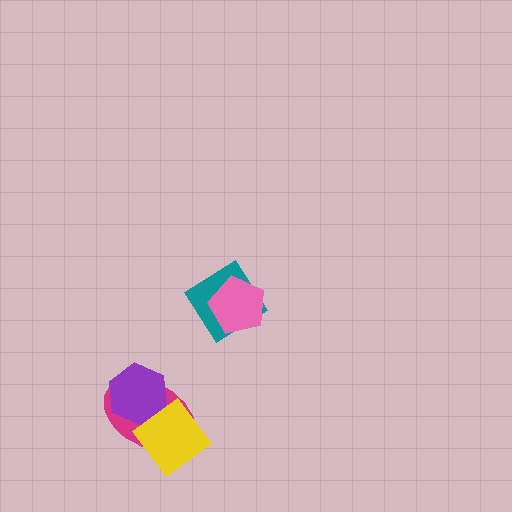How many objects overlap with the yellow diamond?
1 object overlaps with the yellow diamond.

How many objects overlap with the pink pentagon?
1 object overlaps with the pink pentagon.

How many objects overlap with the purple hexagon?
1 object overlaps with the purple hexagon.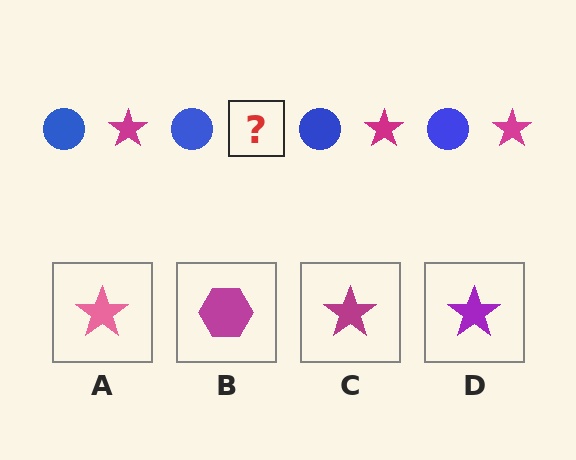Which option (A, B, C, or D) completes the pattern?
C.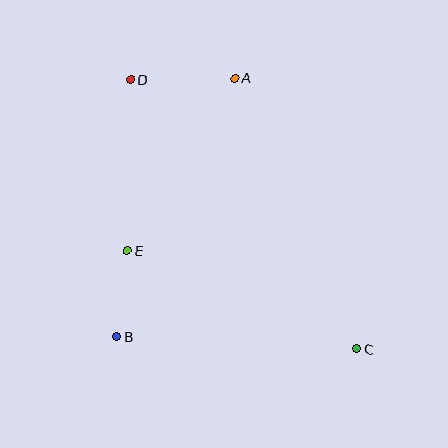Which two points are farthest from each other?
Points C and D are farthest from each other.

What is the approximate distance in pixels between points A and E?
The distance between A and E is approximately 203 pixels.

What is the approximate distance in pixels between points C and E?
The distance between C and E is approximately 250 pixels.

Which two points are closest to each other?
Points B and E are closest to each other.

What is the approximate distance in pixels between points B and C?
The distance between B and C is approximately 240 pixels.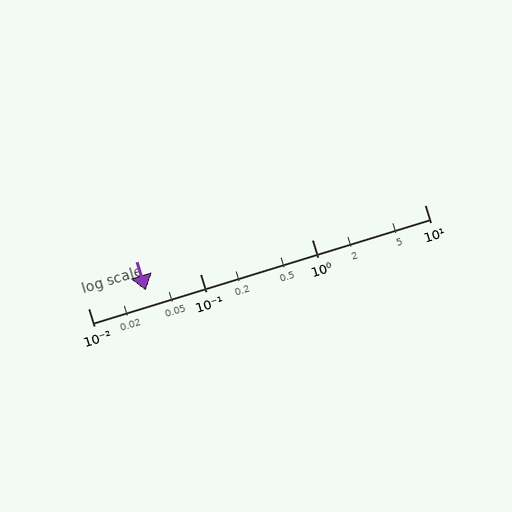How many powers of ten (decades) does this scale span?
The scale spans 3 decades, from 0.01 to 10.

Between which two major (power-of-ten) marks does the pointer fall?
The pointer is between 0.01 and 0.1.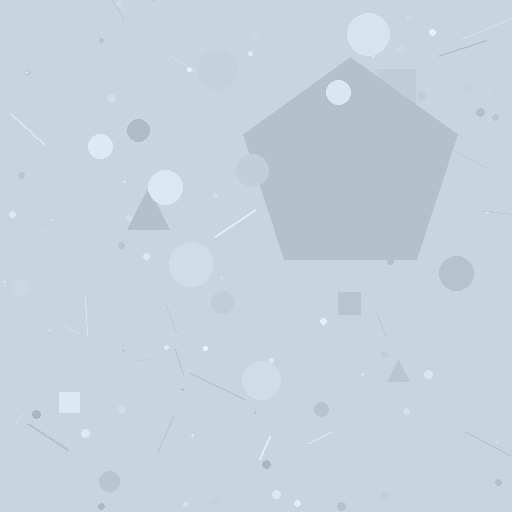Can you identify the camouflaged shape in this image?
The camouflaged shape is a pentagon.